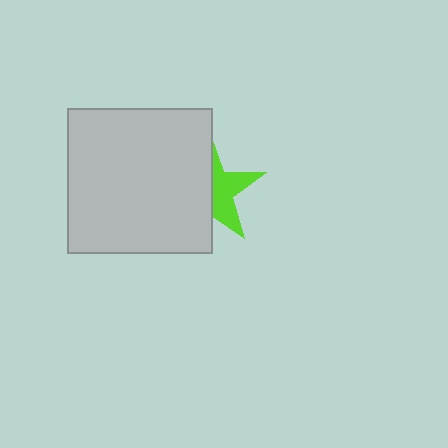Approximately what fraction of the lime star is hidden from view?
Roughly 57% of the lime star is hidden behind the light gray square.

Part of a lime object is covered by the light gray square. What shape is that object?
It is a star.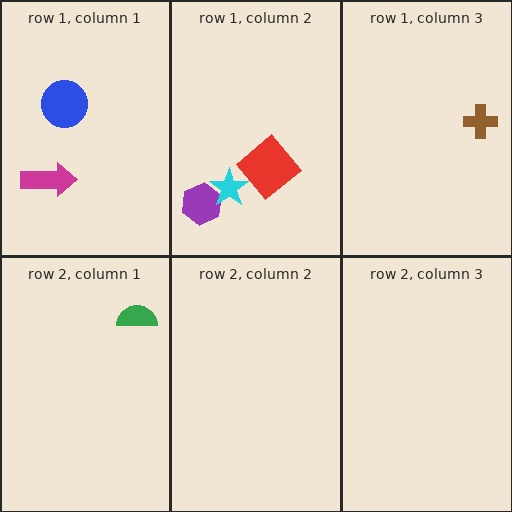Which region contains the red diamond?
The row 1, column 2 region.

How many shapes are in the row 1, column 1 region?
2.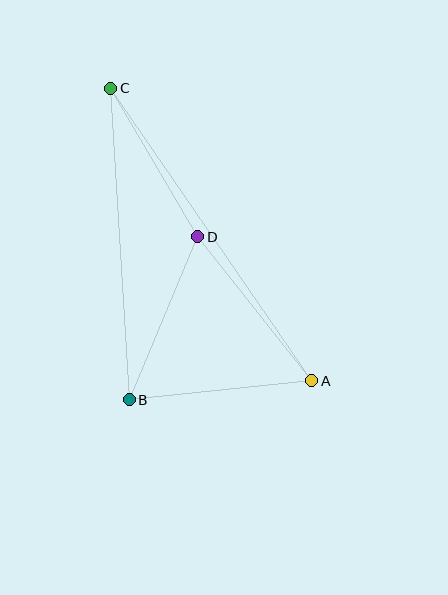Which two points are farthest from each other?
Points A and C are farthest from each other.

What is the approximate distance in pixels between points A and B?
The distance between A and B is approximately 183 pixels.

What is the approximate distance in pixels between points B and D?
The distance between B and D is approximately 177 pixels.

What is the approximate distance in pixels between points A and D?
The distance between A and D is approximately 184 pixels.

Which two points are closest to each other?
Points C and D are closest to each other.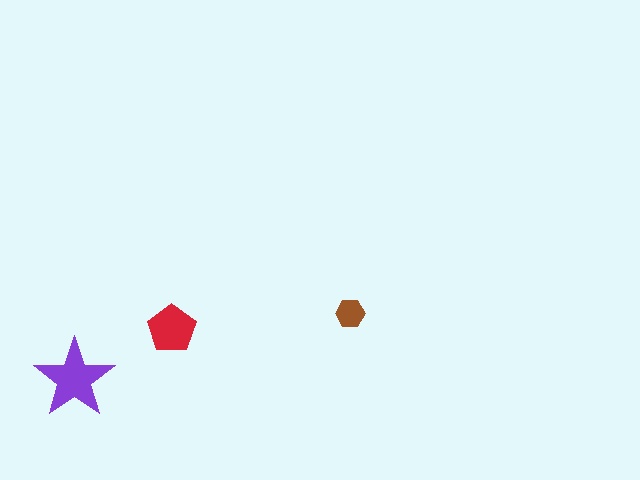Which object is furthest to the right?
The brown hexagon is rightmost.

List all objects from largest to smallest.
The purple star, the red pentagon, the brown hexagon.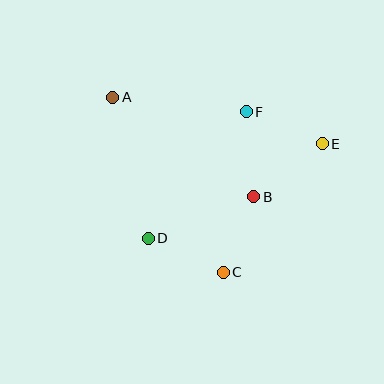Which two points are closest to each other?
Points B and C are closest to each other.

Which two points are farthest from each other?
Points A and E are farthest from each other.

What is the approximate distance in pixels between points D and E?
The distance between D and E is approximately 198 pixels.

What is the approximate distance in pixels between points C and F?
The distance between C and F is approximately 162 pixels.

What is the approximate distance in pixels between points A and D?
The distance between A and D is approximately 145 pixels.